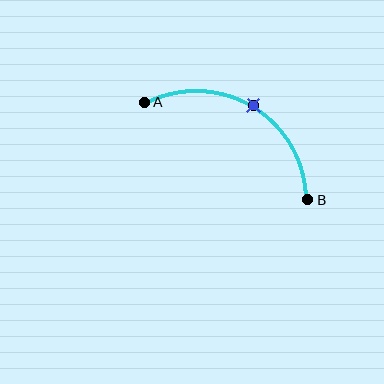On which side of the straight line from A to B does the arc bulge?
The arc bulges above the straight line connecting A and B.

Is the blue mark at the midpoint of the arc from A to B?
Yes. The blue mark lies on the arc at equal arc-length from both A and B — it is the arc midpoint.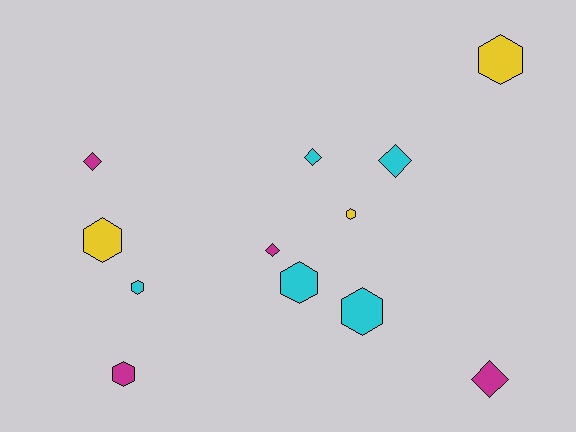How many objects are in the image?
There are 12 objects.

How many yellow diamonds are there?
There are no yellow diamonds.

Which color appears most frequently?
Cyan, with 5 objects.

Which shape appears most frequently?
Hexagon, with 7 objects.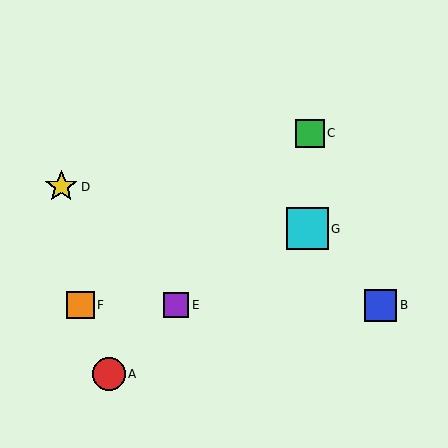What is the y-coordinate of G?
Object G is at y≈229.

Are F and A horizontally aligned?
No, F is at y≈305 and A is at y≈374.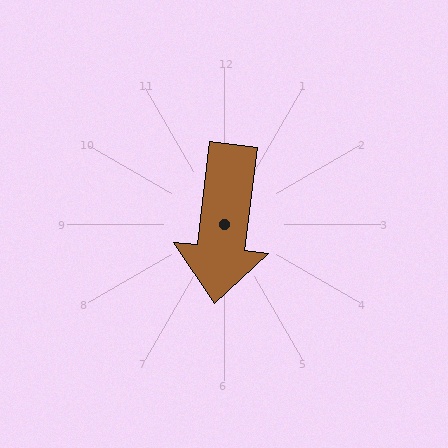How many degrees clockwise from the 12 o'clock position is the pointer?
Approximately 187 degrees.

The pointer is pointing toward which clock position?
Roughly 6 o'clock.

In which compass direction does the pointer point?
South.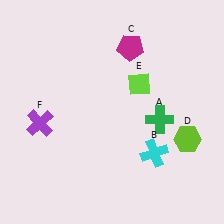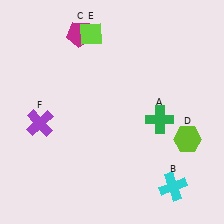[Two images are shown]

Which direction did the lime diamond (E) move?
The lime diamond (E) moved up.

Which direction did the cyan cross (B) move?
The cyan cross (B) moved down.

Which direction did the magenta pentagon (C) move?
The magenta pentagon (C) moved left.